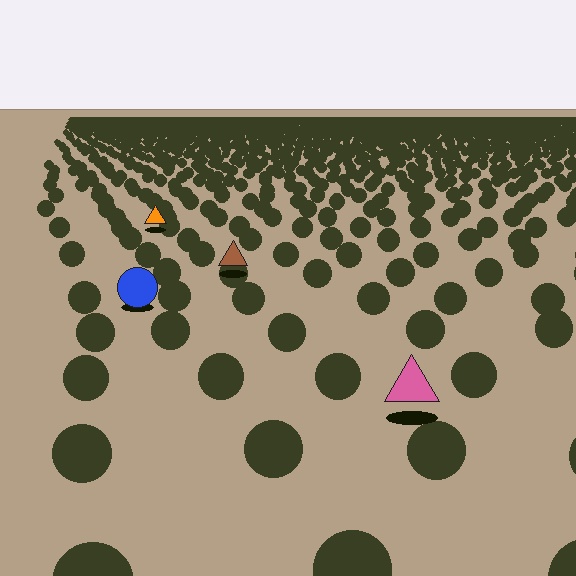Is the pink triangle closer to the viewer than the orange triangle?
Yes. The pink triangle is closer — you can tell from the texture gradient: the ground texture is coarser near it.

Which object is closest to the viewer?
The pink triangle is closest. The texture marks near it are larger and more spread out.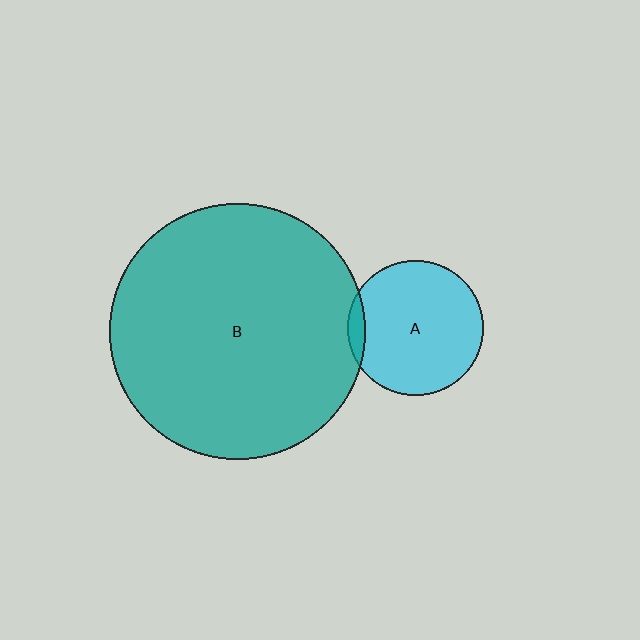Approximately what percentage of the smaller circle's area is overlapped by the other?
Approximately 5%.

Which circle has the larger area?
Circle B (teal).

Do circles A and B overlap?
Yes.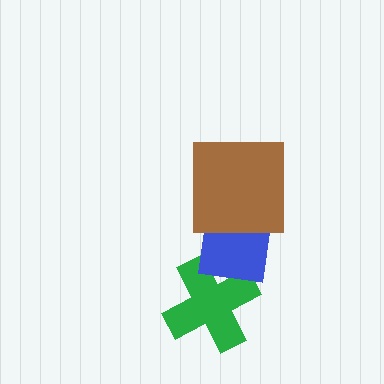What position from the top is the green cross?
The green cross is 3rd from the top.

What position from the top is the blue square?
The blue square is 2nd from the top.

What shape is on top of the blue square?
The brown square is on top of the blue square.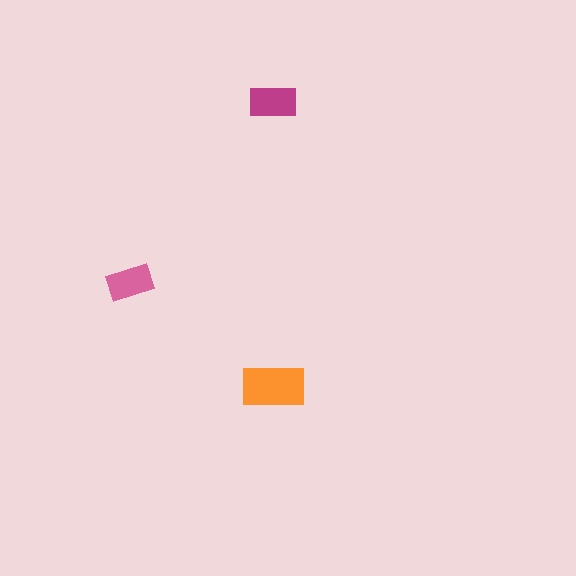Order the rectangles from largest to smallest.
the orange one, the magenta one, the pink one.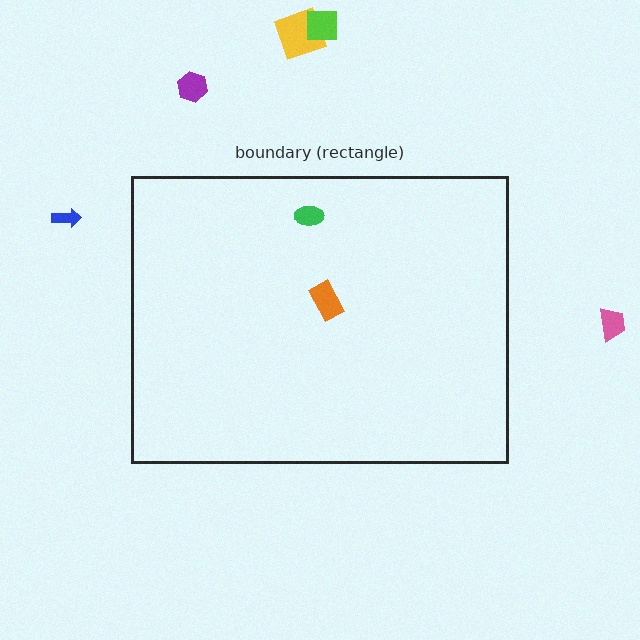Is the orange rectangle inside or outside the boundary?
Inside.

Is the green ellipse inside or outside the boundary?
Inside.